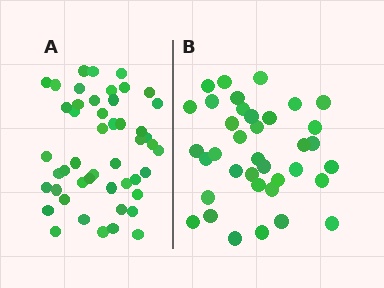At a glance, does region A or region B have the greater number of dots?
Region A (the left region) has more dots.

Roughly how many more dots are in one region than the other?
Region A has roughly 12 or so more dots than region B.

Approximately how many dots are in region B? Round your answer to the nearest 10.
About 40 dots. (The exact count is 37, which rounds to 40.)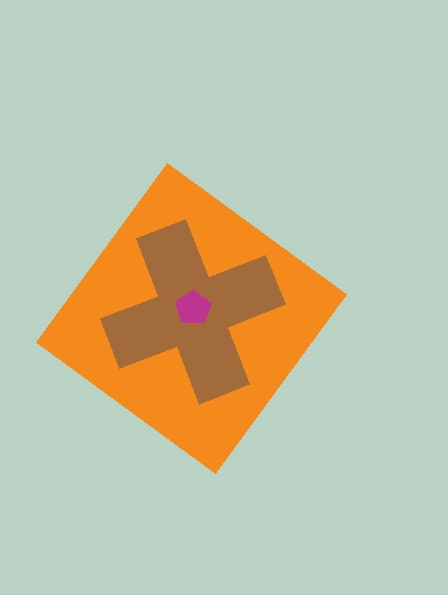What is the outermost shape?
The orange diamond.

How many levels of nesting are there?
3.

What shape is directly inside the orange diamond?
The brown cross.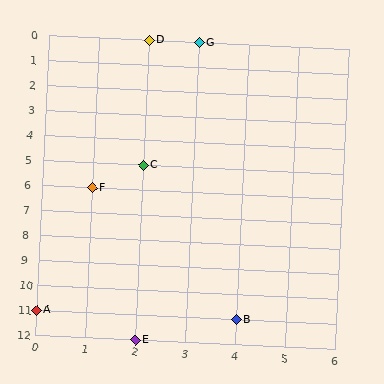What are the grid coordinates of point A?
Point A is at grid coordinates (0, 11).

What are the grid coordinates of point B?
Point B is at grid coordinates (4, 11).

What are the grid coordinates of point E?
Point E is at grid coordinates (2, 12).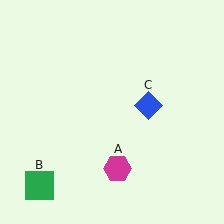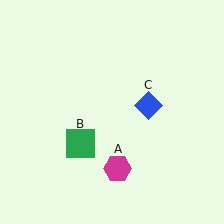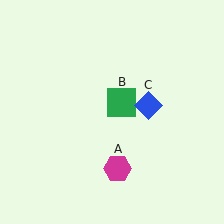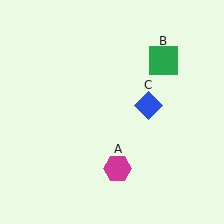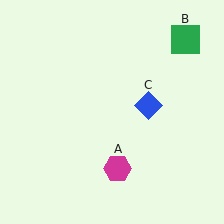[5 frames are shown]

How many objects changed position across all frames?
1 object changed position: green square (object B).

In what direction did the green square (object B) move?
The green square (object B) moved up and to the right.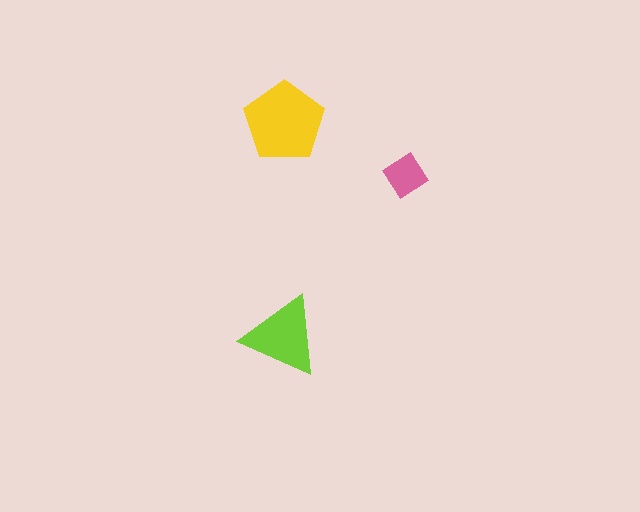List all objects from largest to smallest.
The yellow pentagon, the lime triangle, the pink diamond.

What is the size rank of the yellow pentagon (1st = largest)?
1st.